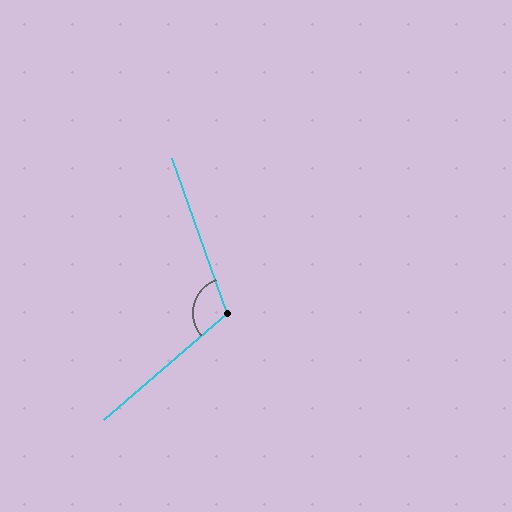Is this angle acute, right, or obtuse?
It is obtuse.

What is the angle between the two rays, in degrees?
Approximately 111 degrees.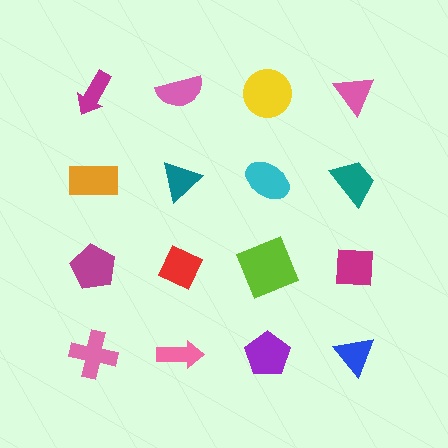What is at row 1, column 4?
A pink triangle.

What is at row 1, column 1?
A magenta arrow.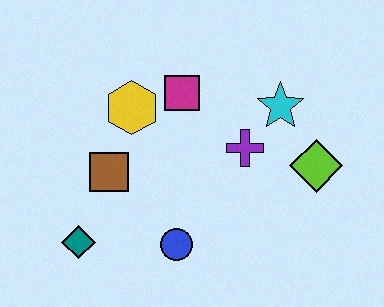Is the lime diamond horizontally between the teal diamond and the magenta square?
No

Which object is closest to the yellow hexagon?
The magenta square is closest to the yellow hexagon.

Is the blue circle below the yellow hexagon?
Yes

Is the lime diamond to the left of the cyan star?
No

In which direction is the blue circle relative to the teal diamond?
The blue circle is to the right of the teal diamond.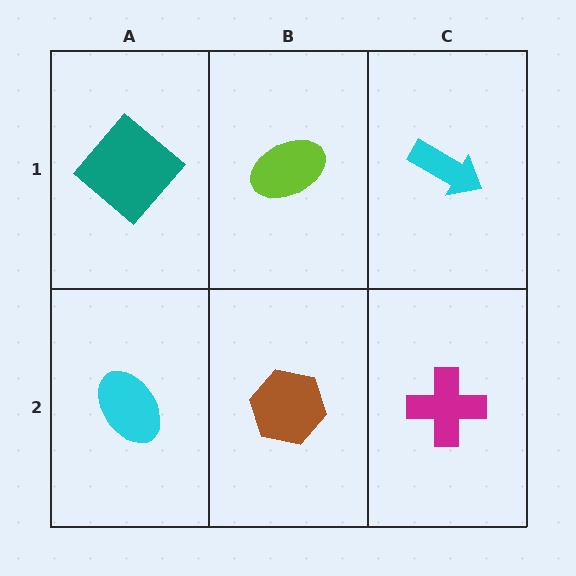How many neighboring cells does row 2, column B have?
3.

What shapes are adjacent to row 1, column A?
A cyan ellipse (row 2, column A), a lime ellipse (row 1, column B).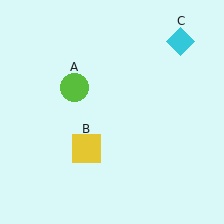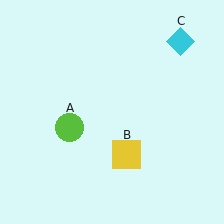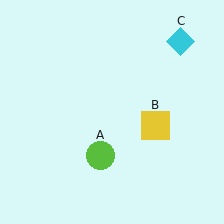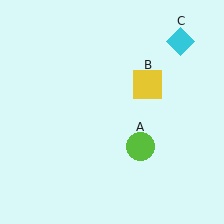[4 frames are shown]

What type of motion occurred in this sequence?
The lime circle (object A), yellow square (object B) rotated counterclockwise around the center of the scene.